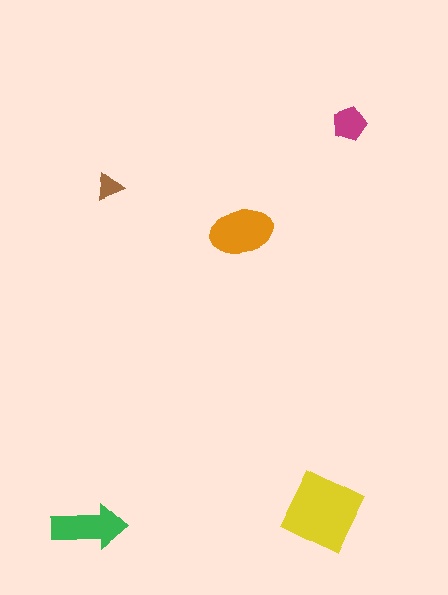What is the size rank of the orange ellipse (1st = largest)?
2nd.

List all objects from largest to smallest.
The yellow diamond, the orange ellipse, the green arrow, the magenta pentagon, the brown triangle.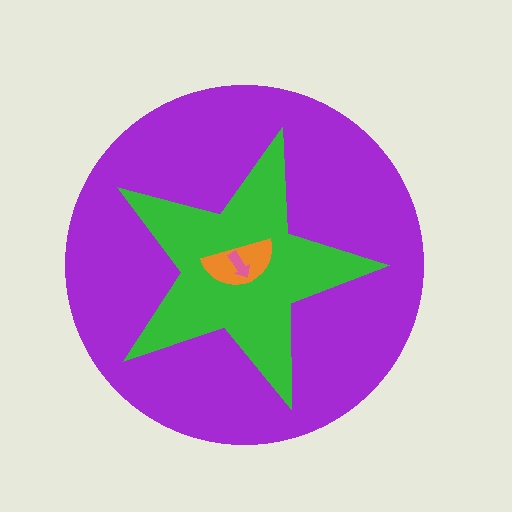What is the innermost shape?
The pink arrow.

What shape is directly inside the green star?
The orange semicircle.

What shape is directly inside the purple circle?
The green star.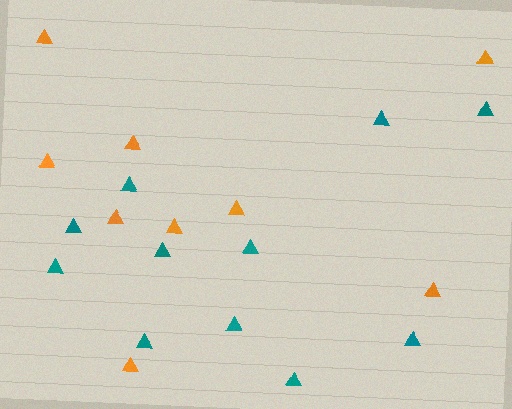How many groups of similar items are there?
There are 2 groups: one group of teal triangles (11) and one group of orange triangles (9).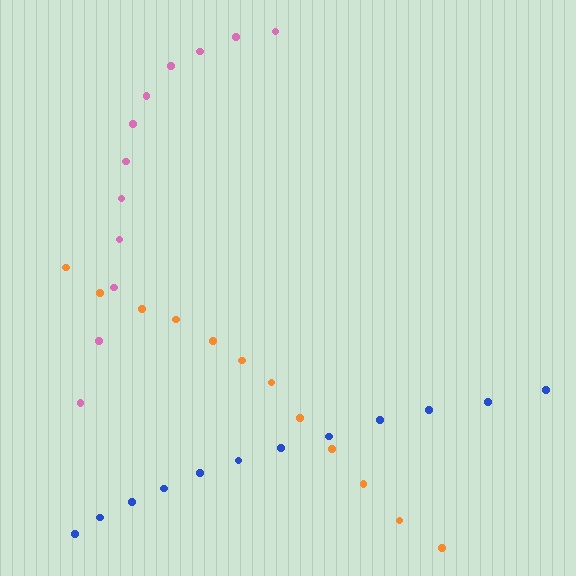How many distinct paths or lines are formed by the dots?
There are 3 distinct paths.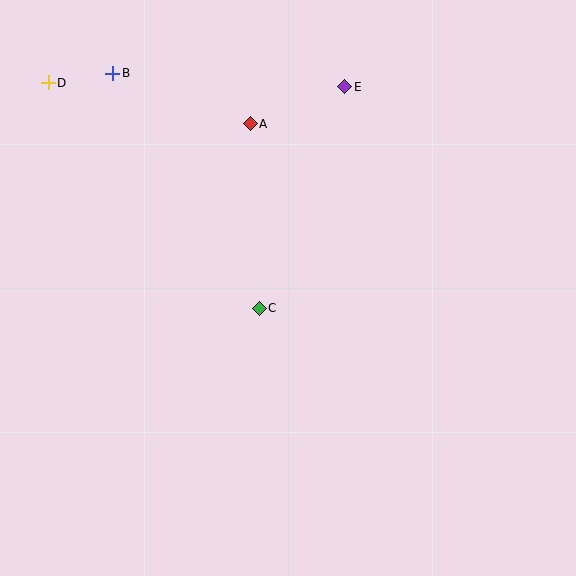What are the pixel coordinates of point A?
Point A is at (250, 124).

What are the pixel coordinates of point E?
Point E is at (345, 87).